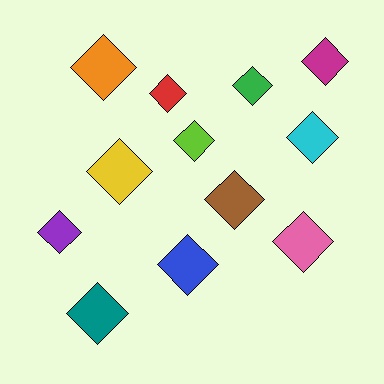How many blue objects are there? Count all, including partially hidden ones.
There is 1 blue object.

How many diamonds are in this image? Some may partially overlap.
There are 12 diamonds.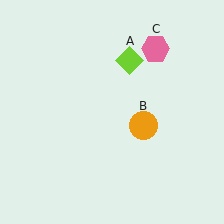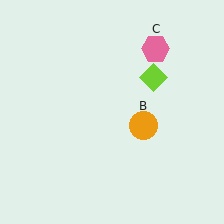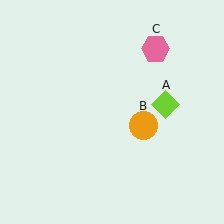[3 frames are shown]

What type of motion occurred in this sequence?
The lime diamond (object A) rotated clockwise around the center of the scene.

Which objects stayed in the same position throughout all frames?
Orange circle (object B) and pink hexagon (object C) remained stationary.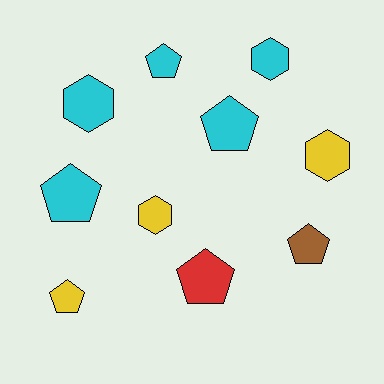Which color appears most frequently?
Cyan, with 5 objects.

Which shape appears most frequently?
Pentagon, with 6 objects.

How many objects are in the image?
There are 10 objects.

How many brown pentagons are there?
There is 1 brown pentagon.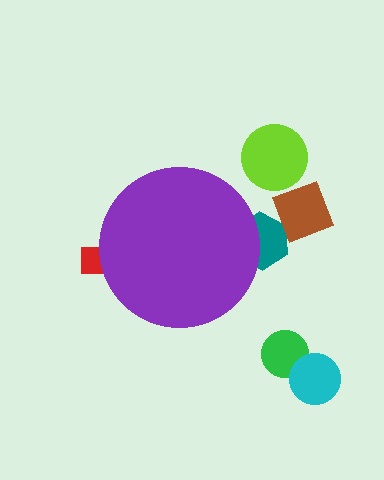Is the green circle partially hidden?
No, the green circle is fully visible.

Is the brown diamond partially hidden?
No, the brown diamond is fully visible.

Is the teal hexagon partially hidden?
Yes, the teal hexagon is partially hidden behind the purple circle.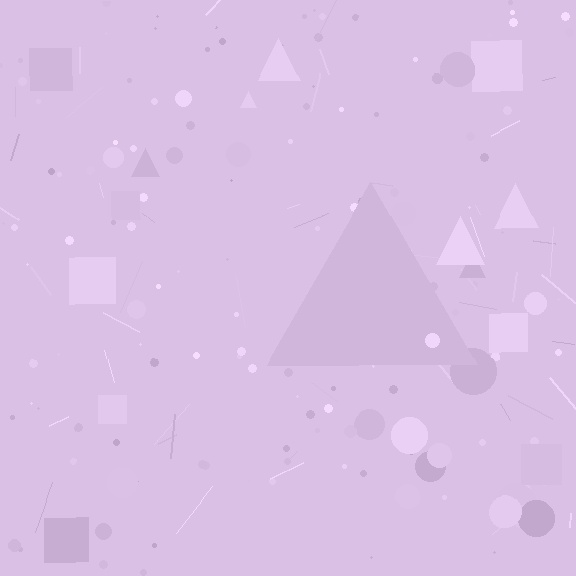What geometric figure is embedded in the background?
A triangle is embedded in the background.